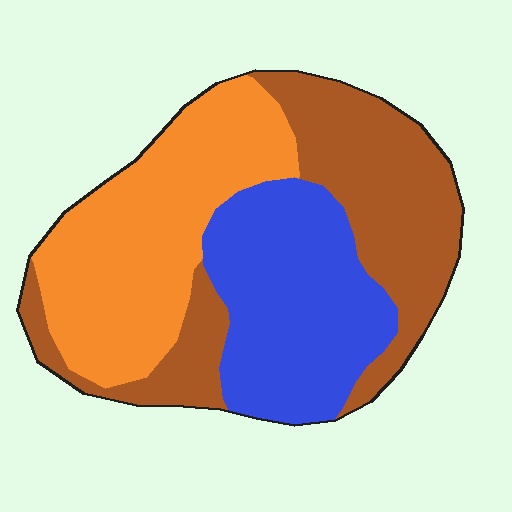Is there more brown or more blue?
Brown.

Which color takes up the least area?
Blue, at roughly 30%.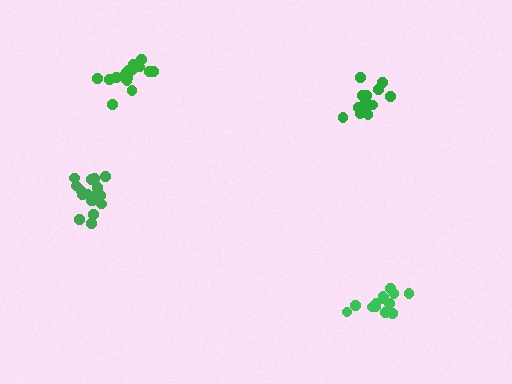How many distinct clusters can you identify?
There are 4 distinct clusters.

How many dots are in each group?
Group 1: 14 dots, Group 2: 17 dots, Group 3: 14 dots, Group 4: 19 dots (64 total).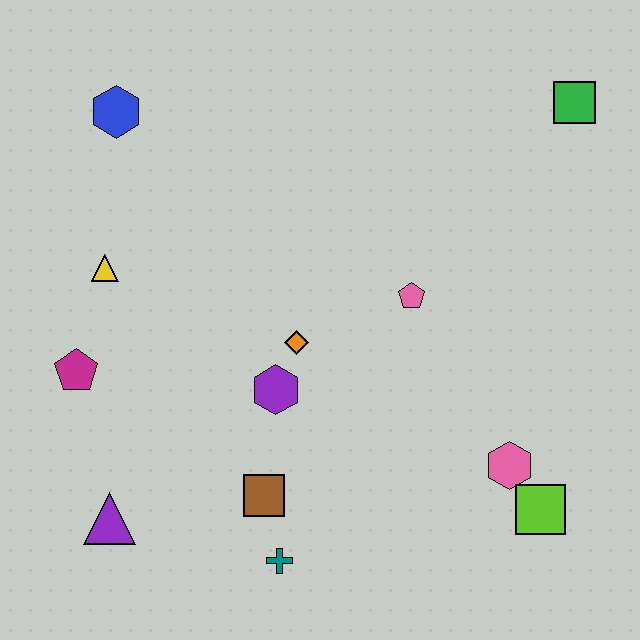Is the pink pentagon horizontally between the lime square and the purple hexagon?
Yes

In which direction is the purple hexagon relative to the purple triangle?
The purple hexagon is to the right of the purple triangle.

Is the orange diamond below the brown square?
No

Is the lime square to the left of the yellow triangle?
No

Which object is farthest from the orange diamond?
The green square is farthest from the orange diamond.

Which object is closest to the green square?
The pink pentagon is closest to the green square.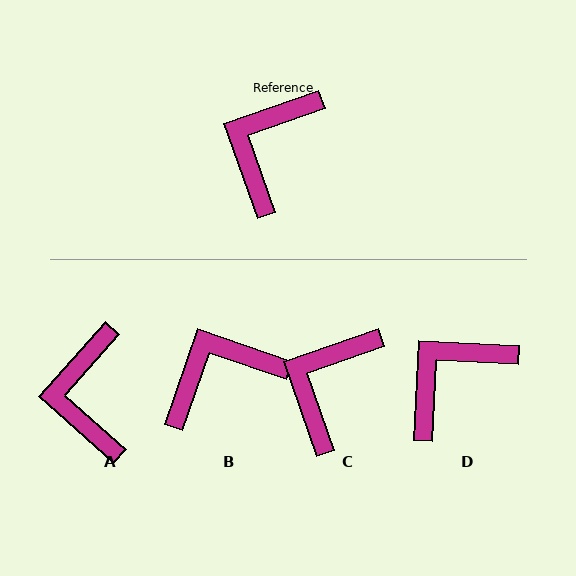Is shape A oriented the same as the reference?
No, it is off by about 29 degrees.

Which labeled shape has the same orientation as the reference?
C.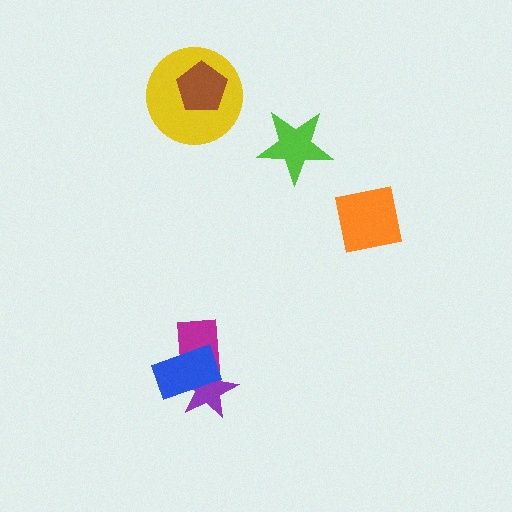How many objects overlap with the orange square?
0 objects overlap with the orange square.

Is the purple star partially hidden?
Yes, it is partially covered by another shape.